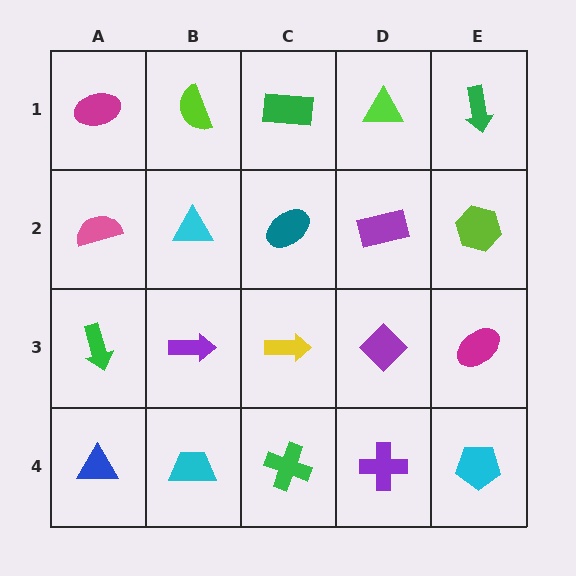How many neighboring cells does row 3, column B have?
4.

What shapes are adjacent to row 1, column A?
A pink semicircle (row 2, column A), a lime semicircle (row 1, column B).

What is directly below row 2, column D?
A purple diamond.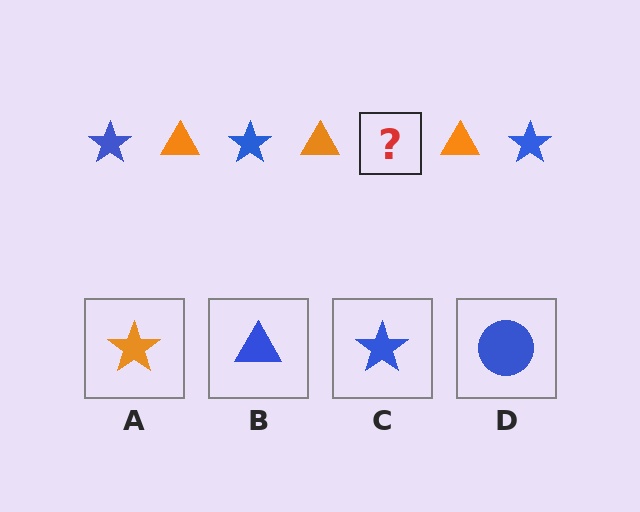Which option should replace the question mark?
Option C.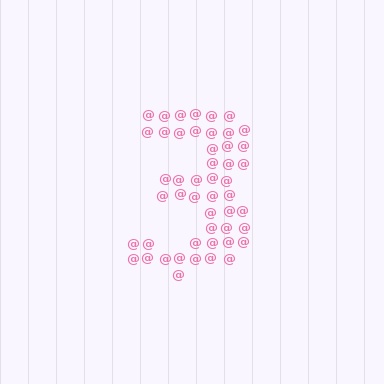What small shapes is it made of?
It is made of small at signs.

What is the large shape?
The large shape is the digit 3.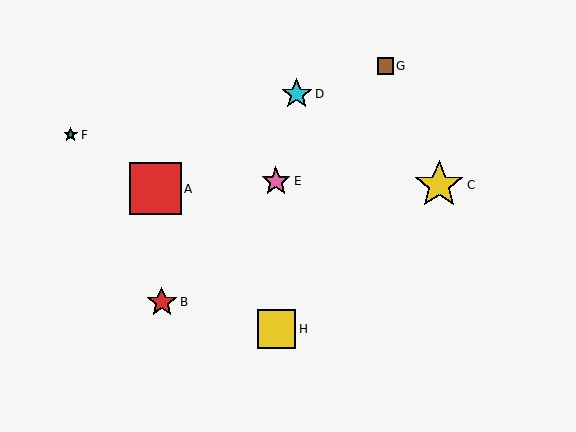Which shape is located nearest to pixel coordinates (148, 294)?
The red star (labeled B) at (162, 302) is nearest to that location.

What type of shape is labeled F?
Shape F is a teal star.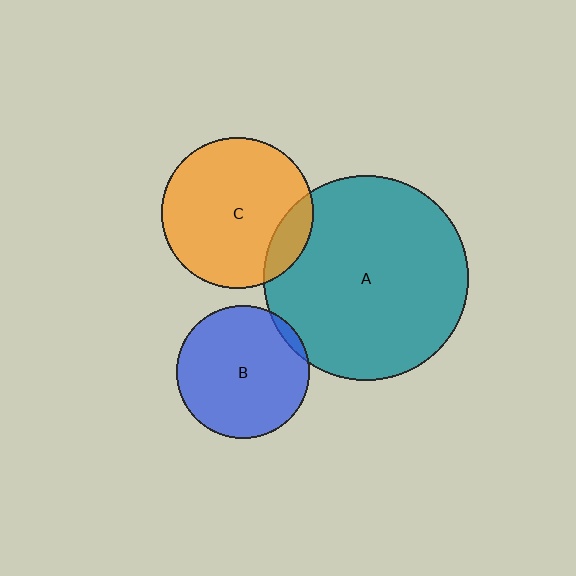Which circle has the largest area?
Circle A (teal).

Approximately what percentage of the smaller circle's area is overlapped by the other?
Approximately 5%.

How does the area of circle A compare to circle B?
Approximately 2.4 times.